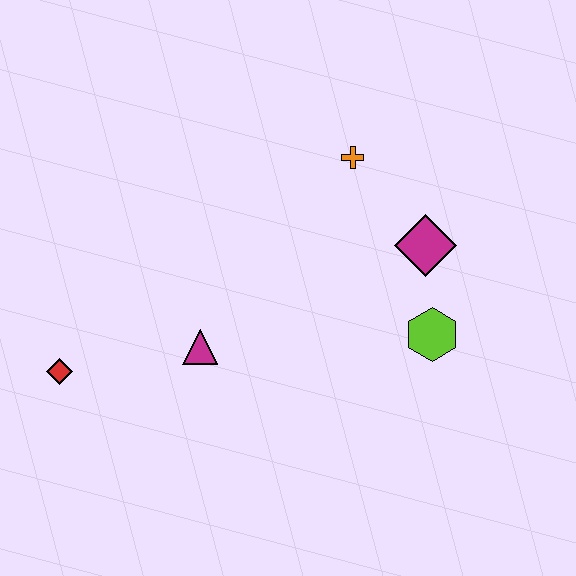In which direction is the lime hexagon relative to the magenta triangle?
The lime hexagon is to the right of the magenta triangle.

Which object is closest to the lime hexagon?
The magenta diamond is closest to the lime hexagon.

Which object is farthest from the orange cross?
The red diamond is farthest from the orange cross.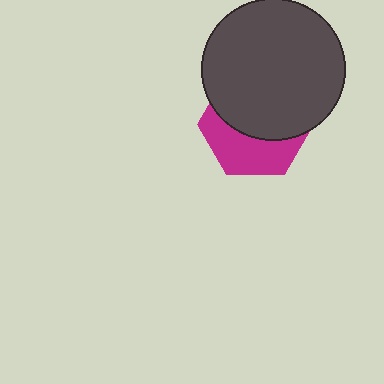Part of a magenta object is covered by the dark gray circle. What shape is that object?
It is a hexagon.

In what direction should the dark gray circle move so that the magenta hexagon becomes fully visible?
The dark gray circle should move up. That is the shortest direction to clear the overlap and leave the magenta hexagon fully visible.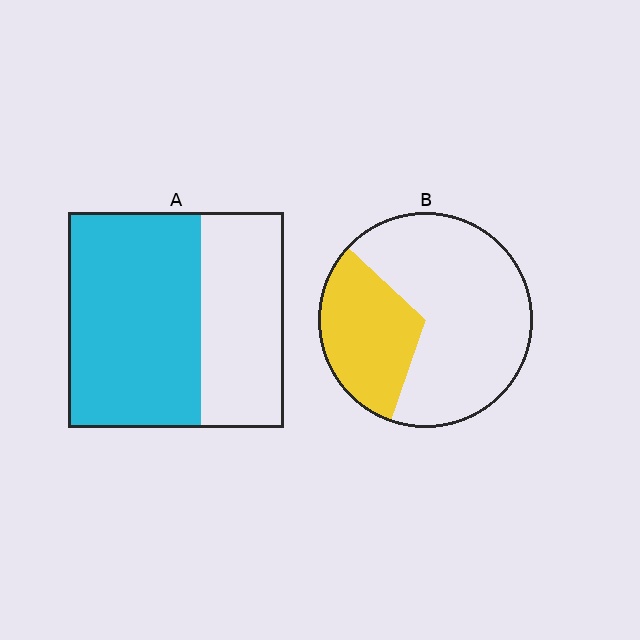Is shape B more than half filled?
No.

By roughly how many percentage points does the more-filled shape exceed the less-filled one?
By roughly 30 percentage points (A over B).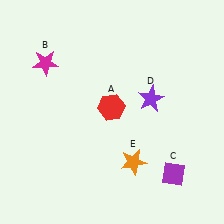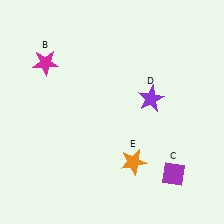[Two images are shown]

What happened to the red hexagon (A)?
The red hexagon (A) was removed in Image 2. It was in the top-left area of Image 1.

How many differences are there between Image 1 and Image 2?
There is 1 difference between the two images.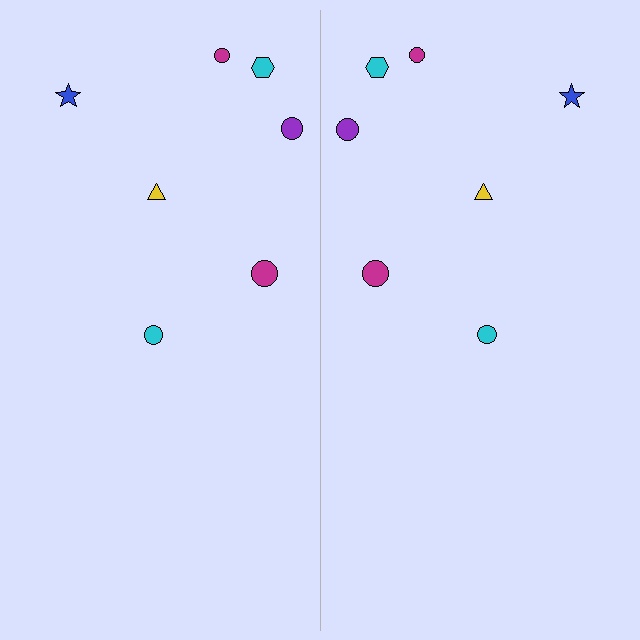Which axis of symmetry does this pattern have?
The pattern has a vertical axis of symmetry running through the center of the image.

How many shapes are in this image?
There are 14 shapes in this image.